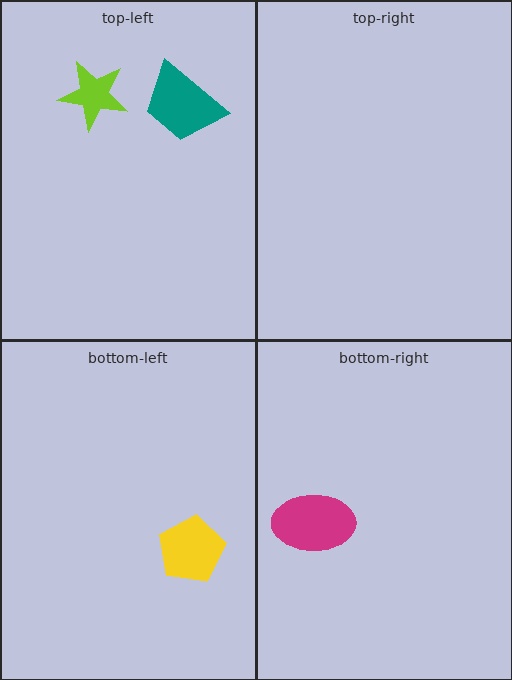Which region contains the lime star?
The top-left region.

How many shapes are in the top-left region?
2.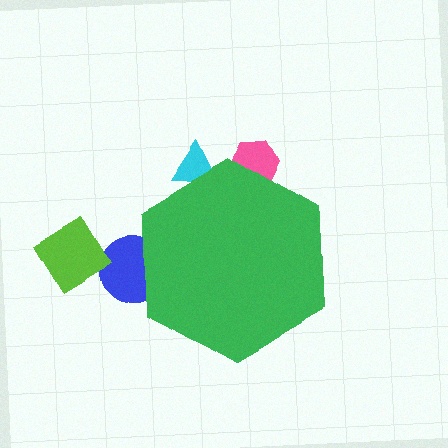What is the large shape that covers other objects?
A green hexagon.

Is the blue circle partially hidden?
Yes, the blue circle is partially hidden behind the green hexagon.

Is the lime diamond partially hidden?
No, the lime diamond is fully visible.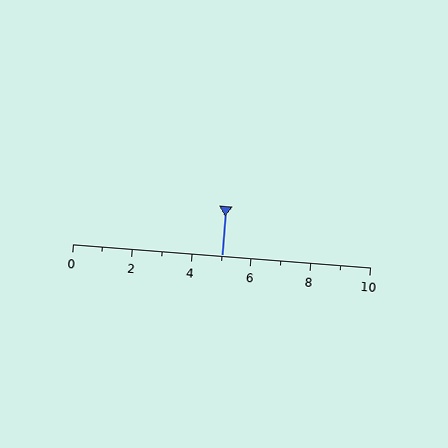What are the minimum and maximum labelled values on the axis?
The axis runs from 0 to 10.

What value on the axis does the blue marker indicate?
The marker indicates approximately 5.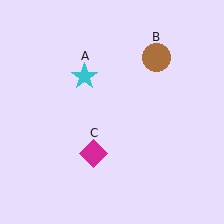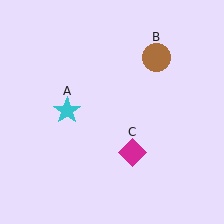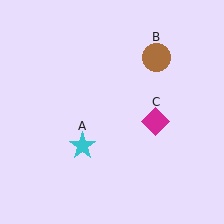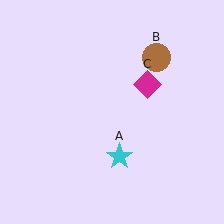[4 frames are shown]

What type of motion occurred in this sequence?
The cyan star (object A), magenta diamond (object C) rotated counterclockwise around the center of the scene.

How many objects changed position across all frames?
2 objects changed position: cyan star (object A), magenta diamond (object C).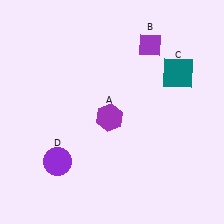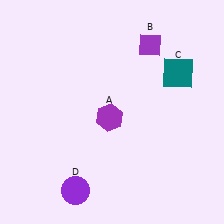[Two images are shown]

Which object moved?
The purple circle (D) moved down.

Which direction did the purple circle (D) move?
The purple circle (D) moved down.